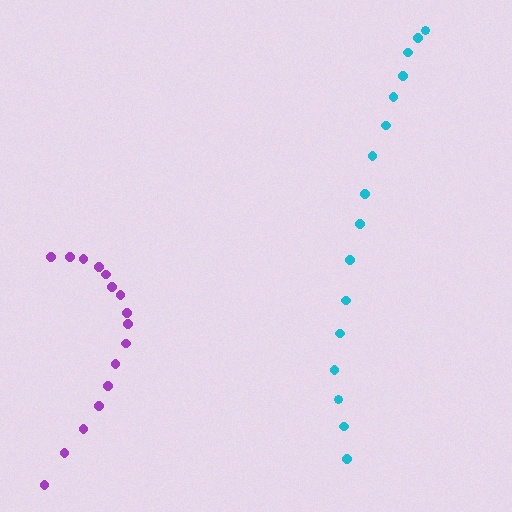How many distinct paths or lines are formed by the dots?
There are 2 distinct paths.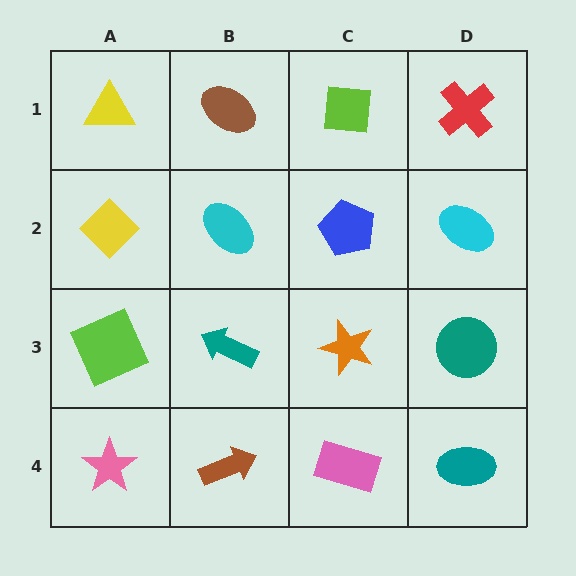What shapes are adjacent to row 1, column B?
A cyan ellipse (row 2, column B), a yellow triangle (row 1, column A), a lime square (row 1, column C).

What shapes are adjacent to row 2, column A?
A yellow triangle (row 1, column A), a lime square (row 3, column A), a cyan ellipse (row 2, column B).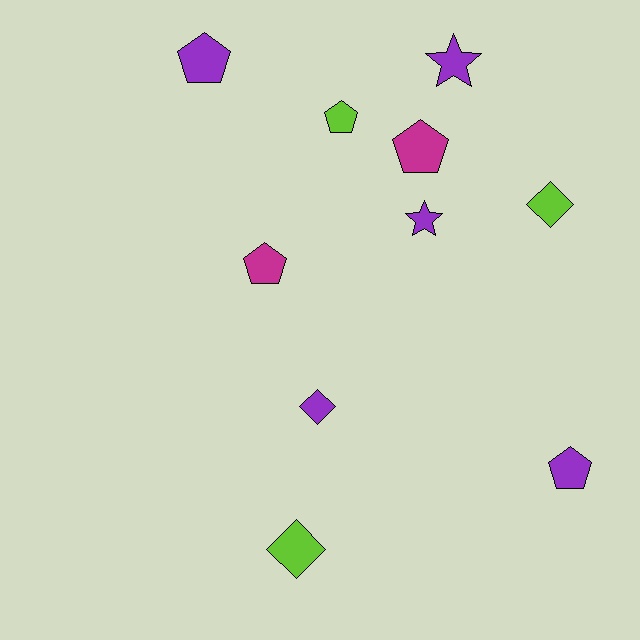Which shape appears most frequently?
Pentagon, with 5 objects.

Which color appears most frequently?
Purple, with 5 objects.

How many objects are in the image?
There are 10 objects.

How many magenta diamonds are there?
There are no magenta diamonds.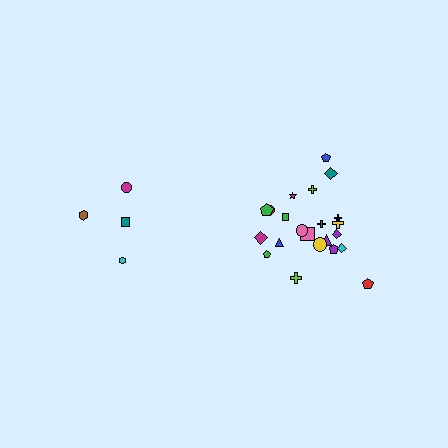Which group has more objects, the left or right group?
The right group.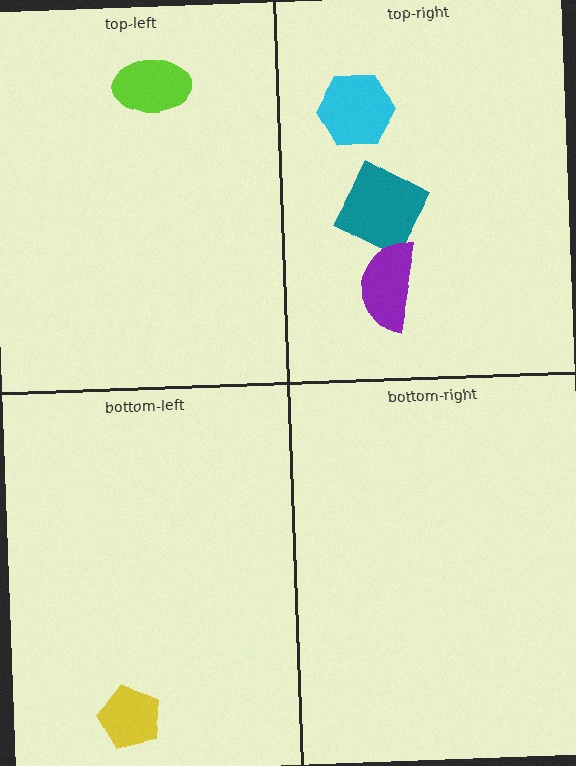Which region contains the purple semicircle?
The top-right region.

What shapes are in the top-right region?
The teal square, the purple semicircle, the cyan hexagon.